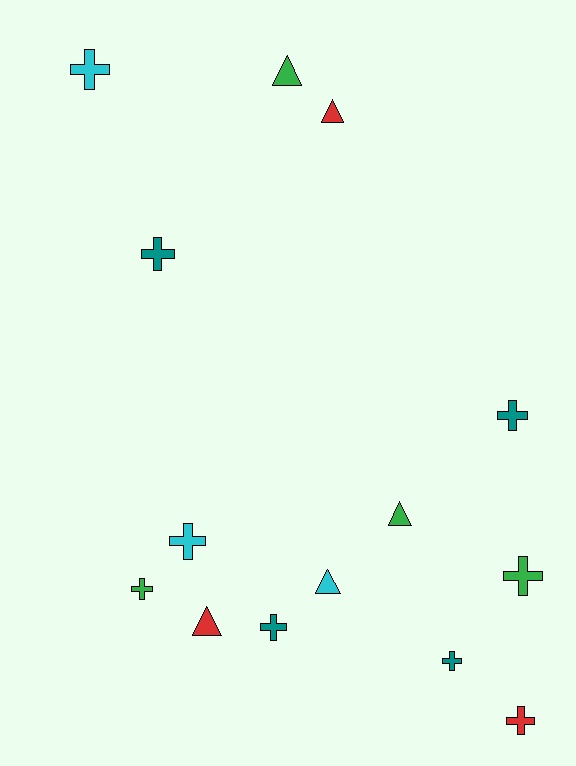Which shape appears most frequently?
Cross, with 9 objects.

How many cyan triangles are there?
There is 1 cyan triangle.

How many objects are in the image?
There are 14 objects.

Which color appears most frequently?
Teal, with 4 objects.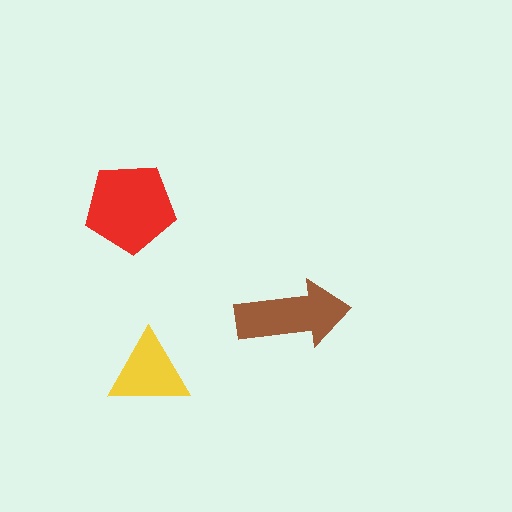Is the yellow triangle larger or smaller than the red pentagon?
Smaller.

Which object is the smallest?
The yellow triangle.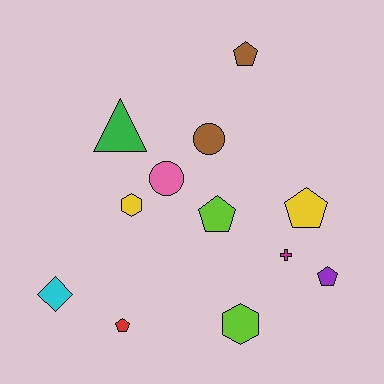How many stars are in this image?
There are no stars.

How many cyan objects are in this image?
There is 1 cyan object.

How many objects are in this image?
There are 12 objects.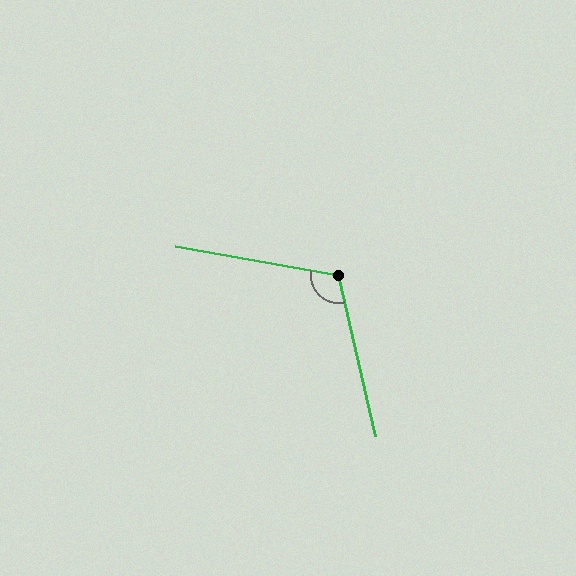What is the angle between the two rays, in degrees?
Approximately 113 degrees.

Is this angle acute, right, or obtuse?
It is obtuse.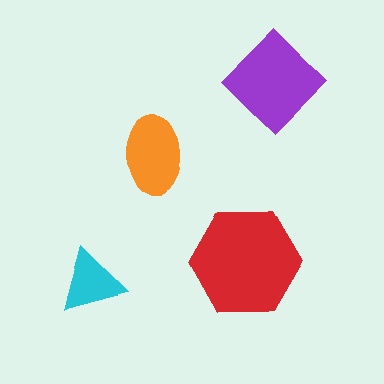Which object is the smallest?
The cyan triangle.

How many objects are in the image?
There are 4 objects in the image.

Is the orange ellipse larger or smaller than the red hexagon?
Smaller.